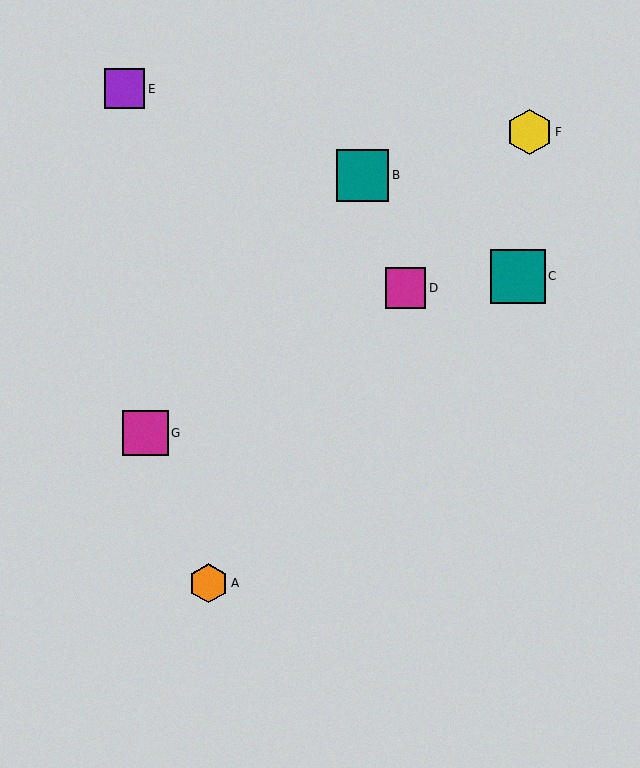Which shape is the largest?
The teal square (labeled C) is the largest.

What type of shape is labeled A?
Shape A is an orange hexagon.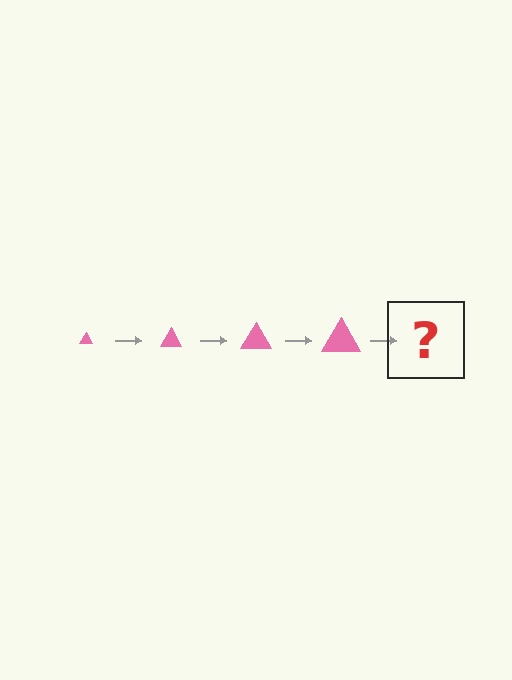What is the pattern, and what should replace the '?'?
The pattern is that the triangle gets progressively larger each step. The '?' should be a pink triangle, larger than the previous one.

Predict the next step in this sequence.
The next step is a pink triangle, larger than the previous one.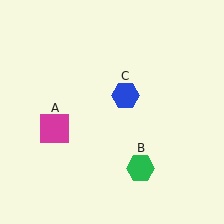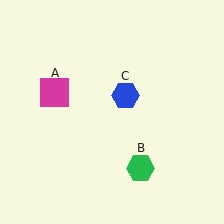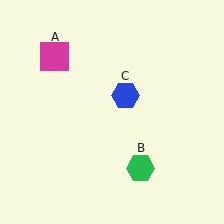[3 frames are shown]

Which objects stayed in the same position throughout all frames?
Green hexagon (object B) and blue hexagon (object C) remained stationary.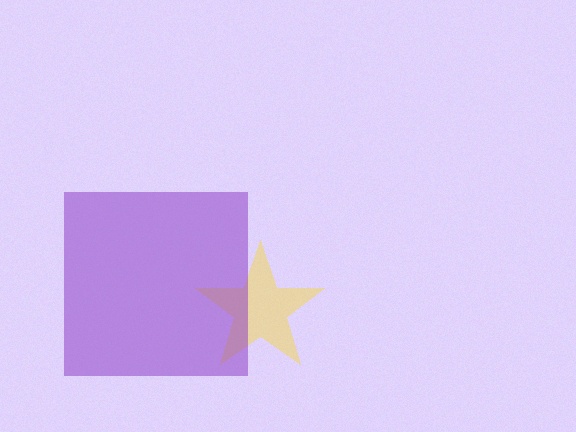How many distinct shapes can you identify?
There are 2 distinct shapes: a yellow star, a purple square.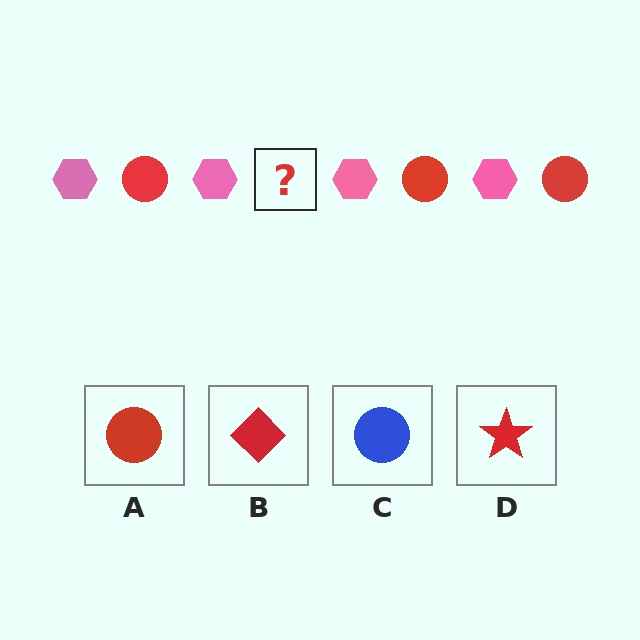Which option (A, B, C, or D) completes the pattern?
A.